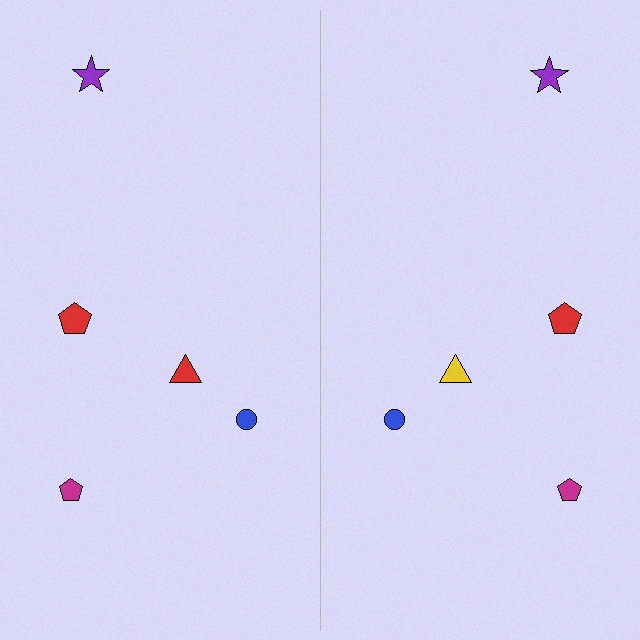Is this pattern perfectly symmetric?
No, the pattern is not perfectly symmetric. The yellow triangle on the right side breaks the symmetry — its mirror counterpart is red.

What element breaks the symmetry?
The yellow triangle on the right side breaks the symmetry — its mirror counterpart is red.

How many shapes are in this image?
There are 10 shapes in this image.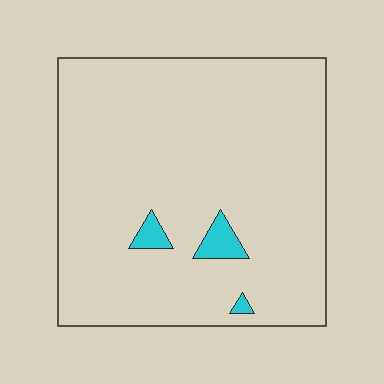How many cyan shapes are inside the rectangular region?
3.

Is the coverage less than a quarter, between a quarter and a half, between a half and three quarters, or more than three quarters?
Less than a quarter.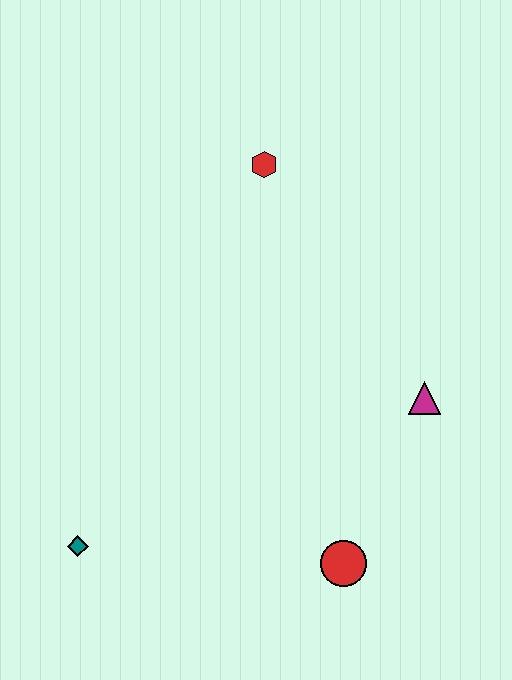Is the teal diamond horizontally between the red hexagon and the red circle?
No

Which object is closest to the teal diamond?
The red circle is closest to the teal diamond.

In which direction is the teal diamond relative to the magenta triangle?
The teal diamond is to the left of the magenta triangle.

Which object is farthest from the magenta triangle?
The teal diamond is farthest from the magenta triangle.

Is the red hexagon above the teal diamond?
Yes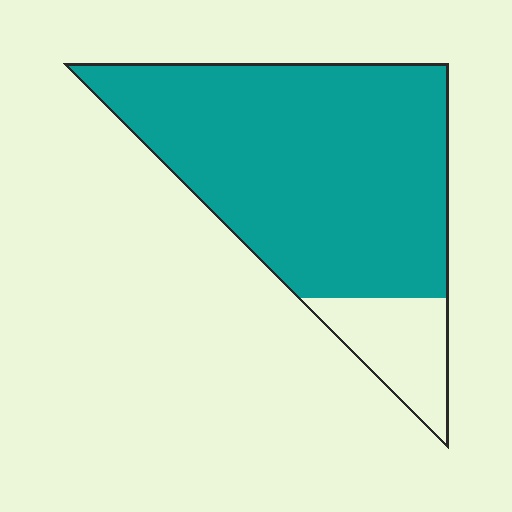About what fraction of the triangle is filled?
About five sixths (5/6).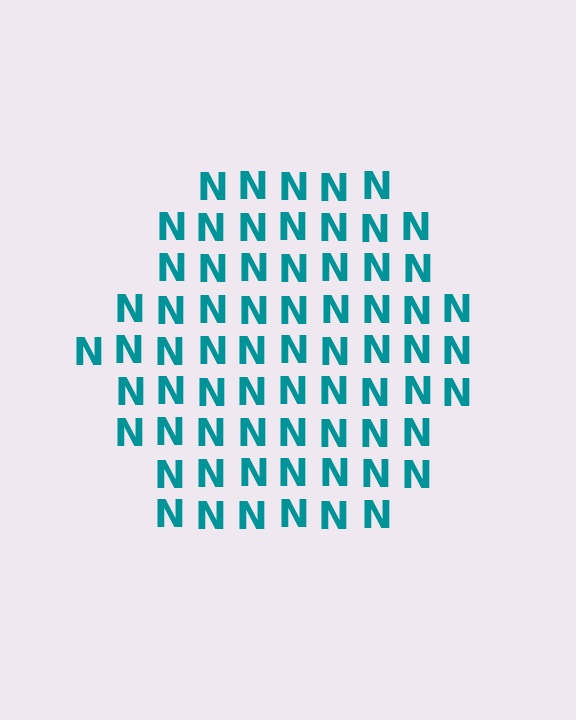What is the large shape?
The large shape is a hexagon.